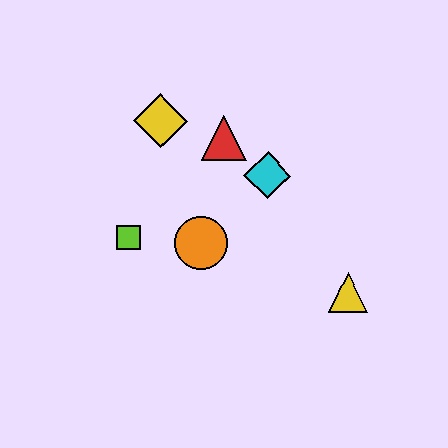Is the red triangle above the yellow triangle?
Yes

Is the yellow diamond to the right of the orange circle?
No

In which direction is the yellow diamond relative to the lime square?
The yellow diamond is above the lime square.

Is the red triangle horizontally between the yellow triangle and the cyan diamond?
No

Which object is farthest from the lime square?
The yellow triangle is farthest from the lime square.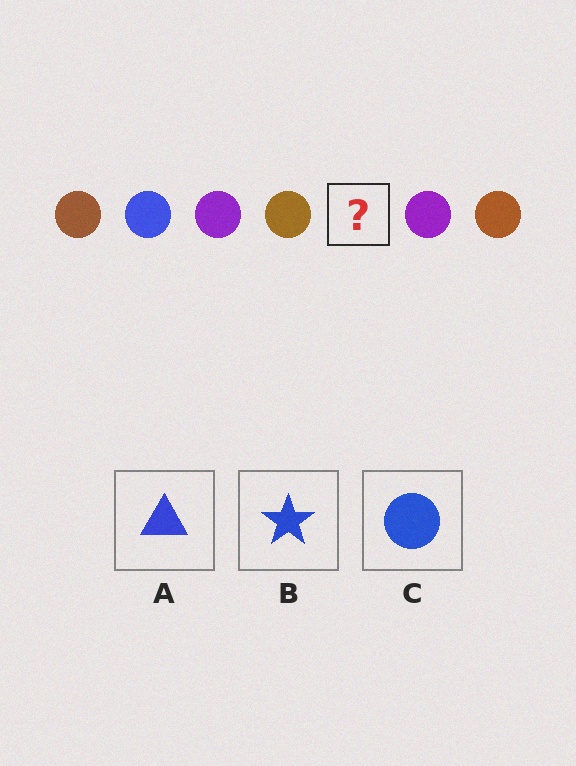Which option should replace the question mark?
Option C.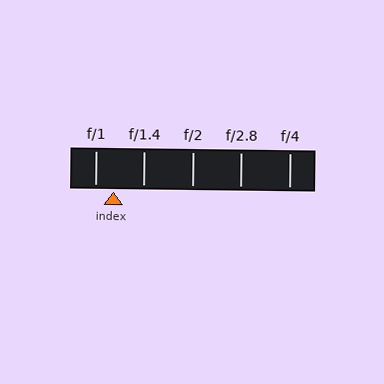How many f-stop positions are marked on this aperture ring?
There are 5 f-stop positions marked.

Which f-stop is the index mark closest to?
The index mark is closest to f/1.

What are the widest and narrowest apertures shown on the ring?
The widest aperture shown is f/1 and the narrowest is f/4.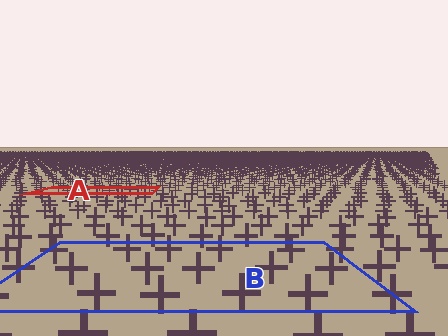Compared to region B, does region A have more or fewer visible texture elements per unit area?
Region A has more texture elements per unit area — they are packed more densely because it is farther away.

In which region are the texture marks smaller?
The texture marks are smaller in region A, because it is farther away.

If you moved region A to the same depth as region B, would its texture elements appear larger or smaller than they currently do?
They would appear larger. At a closer depth, the same texture elements are projected at a bigger on-screen size.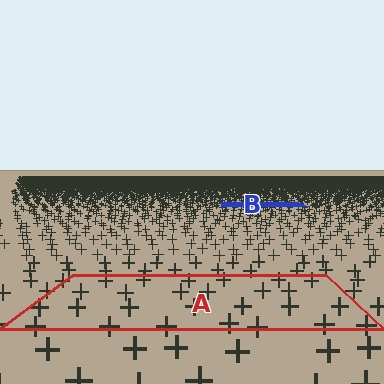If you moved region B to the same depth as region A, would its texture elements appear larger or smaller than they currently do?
They would appear larger. At a closer depth, the same texture elements are projected at a bigger on-screen size.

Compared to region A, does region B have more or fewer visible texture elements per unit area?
Region B has more texture elements per unit area — they are packed more densely because it is farther away.